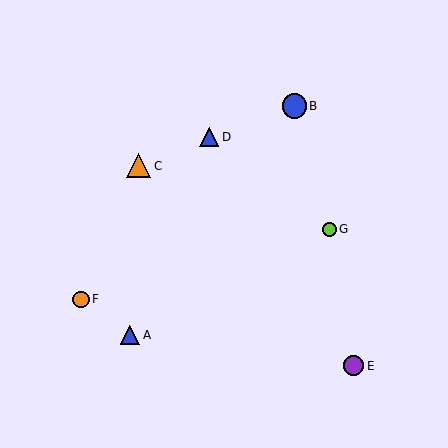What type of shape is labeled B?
Shape B is a blue circle.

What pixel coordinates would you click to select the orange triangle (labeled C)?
Click at (139, 166) to select the orange triangle C.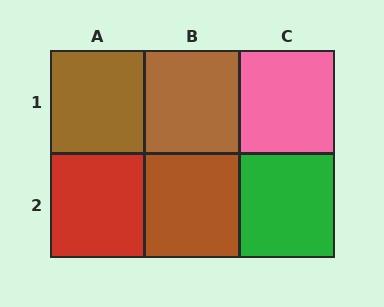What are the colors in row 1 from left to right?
Brown, brown, pink.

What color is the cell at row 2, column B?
Brown.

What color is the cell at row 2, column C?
Green.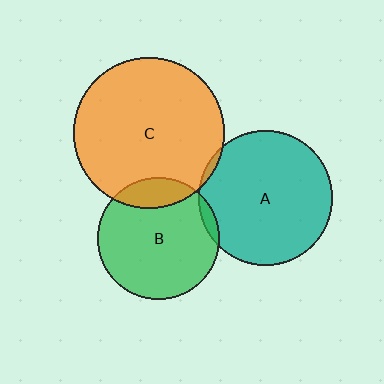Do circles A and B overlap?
Yes.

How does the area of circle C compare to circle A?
Approximately 1.2 times.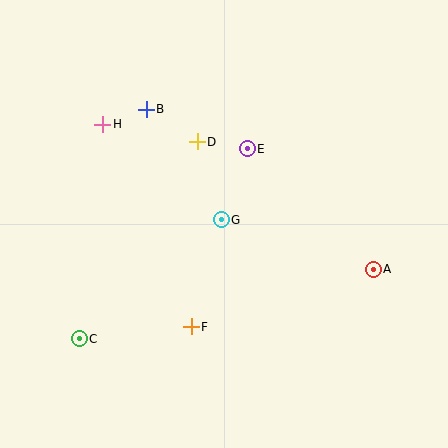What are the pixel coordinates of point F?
Point F is at (191, 327).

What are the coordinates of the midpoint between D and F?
The midpoint between D and F is at (194, 234).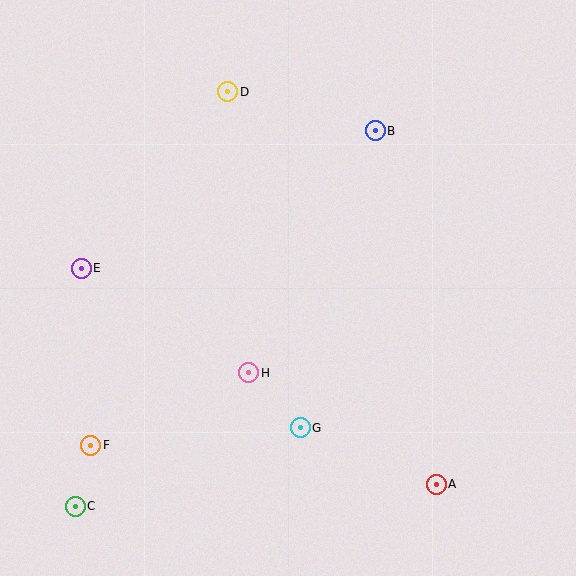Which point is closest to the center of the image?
Point H at (249, 373) is closest to the center.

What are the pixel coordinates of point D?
Point D is at (228, 92).